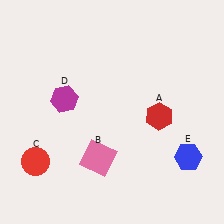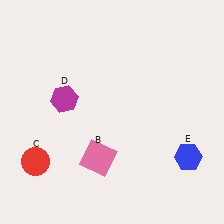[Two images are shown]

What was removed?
The red hexagon (A) was removed in Image 2.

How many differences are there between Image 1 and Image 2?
There is 1 difference between the two images.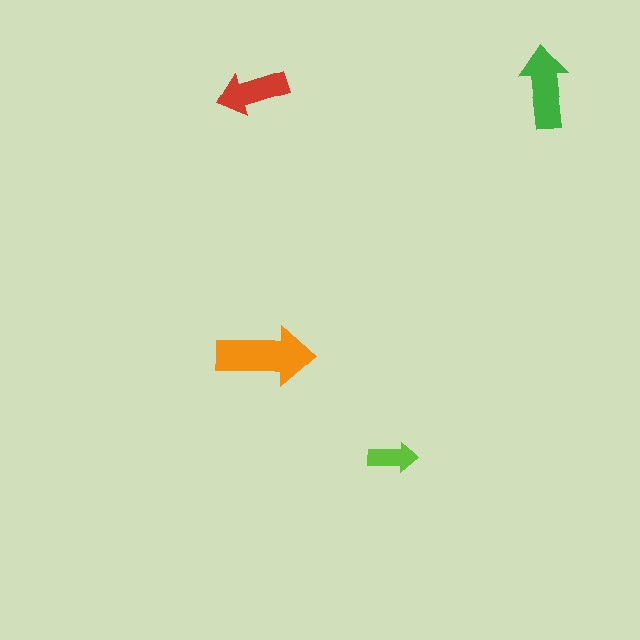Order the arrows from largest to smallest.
the orange one, the green one, the red one, the lime one.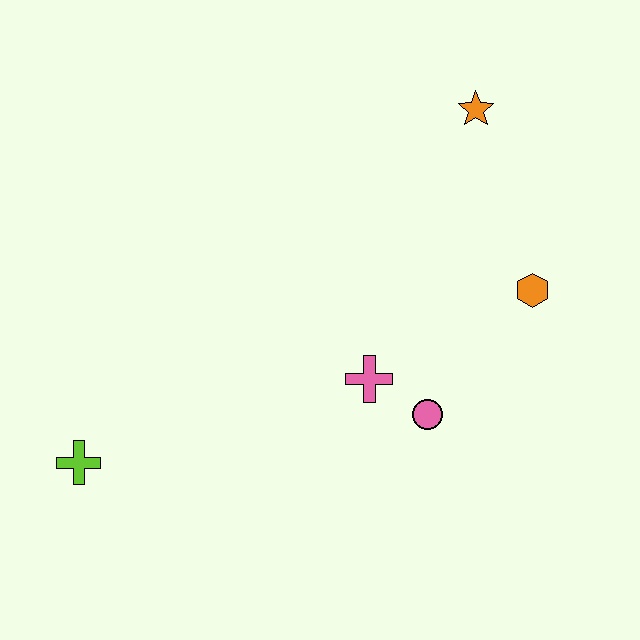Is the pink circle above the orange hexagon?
No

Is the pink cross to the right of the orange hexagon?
No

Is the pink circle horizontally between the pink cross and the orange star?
Yes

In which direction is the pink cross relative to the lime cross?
The pink cross is to the right of the lime cross.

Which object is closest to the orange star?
The orange hexagon is closest to the orange star.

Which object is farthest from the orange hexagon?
The lime cross is farthest from the orange hexagon.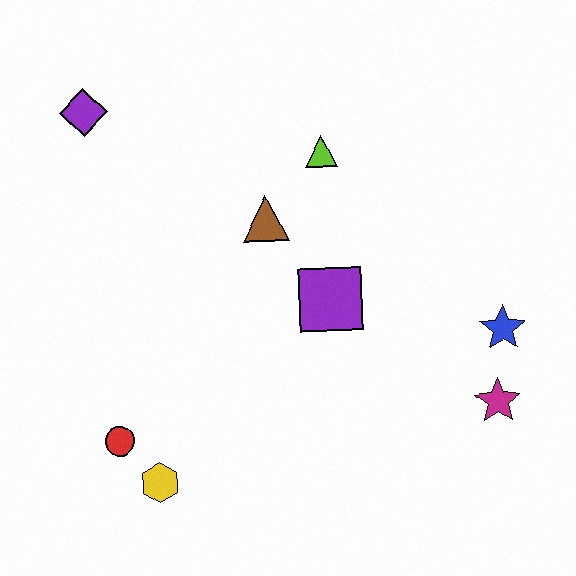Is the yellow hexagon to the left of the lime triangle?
Yes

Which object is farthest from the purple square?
The purple diamond is farthest from the purple square.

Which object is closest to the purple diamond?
The brown triangle is closest to the purple diamond.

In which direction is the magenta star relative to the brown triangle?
The magenta star is to the right of the brown triangle.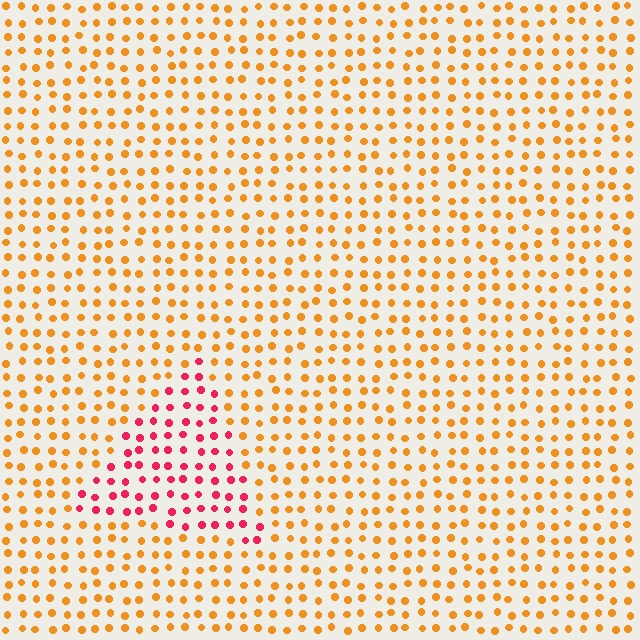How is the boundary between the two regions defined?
The boundary is defined purely by a slight shift in hue (about 50 degrees). Spacing, size, and orientation are identical on both sides.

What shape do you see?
I see a triangle.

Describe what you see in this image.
The image is filled with small orange elements in a uniform arrangement. A triangle-shaped region is visible where the elements are tinted to a slightly different hue, forming a subtle color boundary.